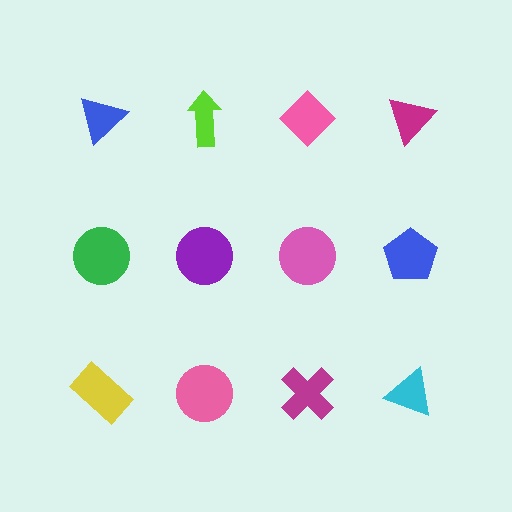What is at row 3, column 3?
A magenta cross.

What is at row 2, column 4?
A blue pentagon.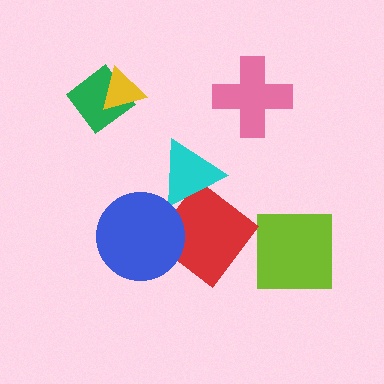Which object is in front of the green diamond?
The yellow triangle is in front of the green diamond.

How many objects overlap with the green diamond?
1 object overlaps with the green diamond.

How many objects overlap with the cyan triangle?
1 object overlaps with the cyan triangle.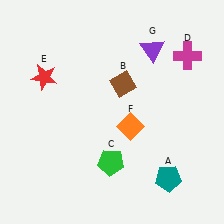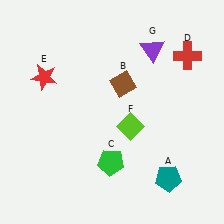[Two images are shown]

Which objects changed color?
D changed from magenta to red. F changed from orange to lime.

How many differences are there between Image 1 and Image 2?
There are 2 differences between the two images.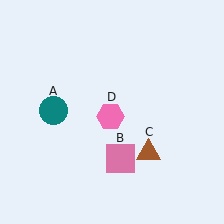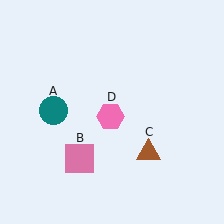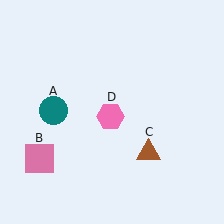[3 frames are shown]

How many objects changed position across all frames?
1 object changed position: pink square (object B).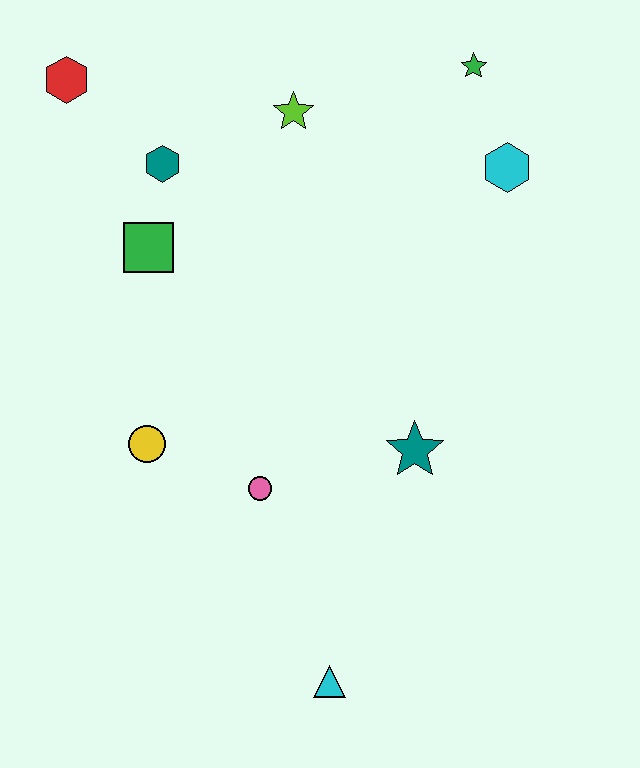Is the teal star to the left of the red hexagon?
No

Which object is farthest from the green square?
The cyan triangle is farthest from the green square.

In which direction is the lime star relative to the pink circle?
The lime star is above the pink circle.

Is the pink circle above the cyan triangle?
Yes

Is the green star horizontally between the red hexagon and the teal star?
No